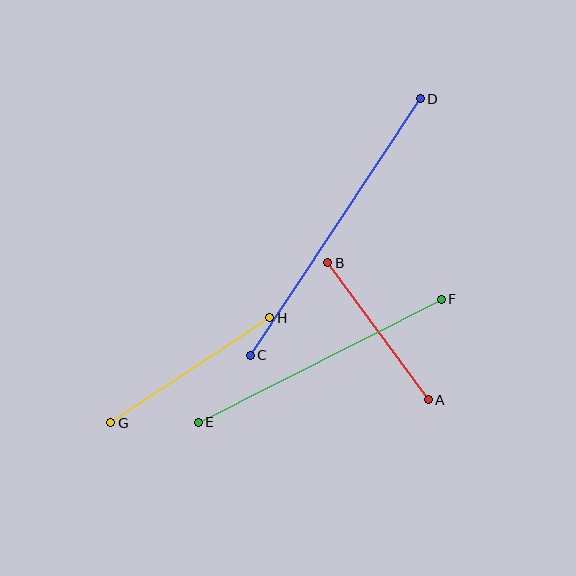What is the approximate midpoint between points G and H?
The midpoint is at approximately (190, 370) pixels.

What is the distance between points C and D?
The distance is approximately 308 pixels.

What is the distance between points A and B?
The distance is approximately 170 pixels.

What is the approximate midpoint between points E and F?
The midpoint is at approximately (320, 361) pixels.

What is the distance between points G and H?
The distance is approximately 190 pixels.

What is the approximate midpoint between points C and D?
The midpoint is at approximately (335, 227) pixels.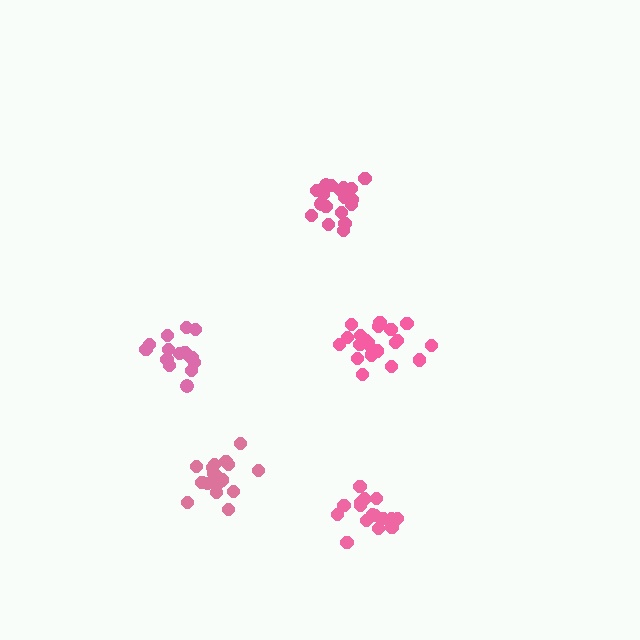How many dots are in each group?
Group 1: 16 dots, Group 2: 21 dots, Group 3: 19 dots, Group 4: 18 dots, Group 5: 15 dots (89 total).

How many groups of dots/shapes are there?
There are 5 groups.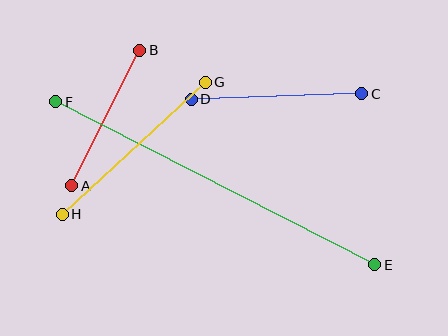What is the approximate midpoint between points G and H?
The midpoint is at approximately (134, 148) pixels.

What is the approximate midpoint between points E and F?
The midpoint is at approximately (215, 183) pixels.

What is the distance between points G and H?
The distance is approximately 194 pixels.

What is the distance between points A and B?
The distance is approximately 151 pixels.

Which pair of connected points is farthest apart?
Points E and F are farthest apart.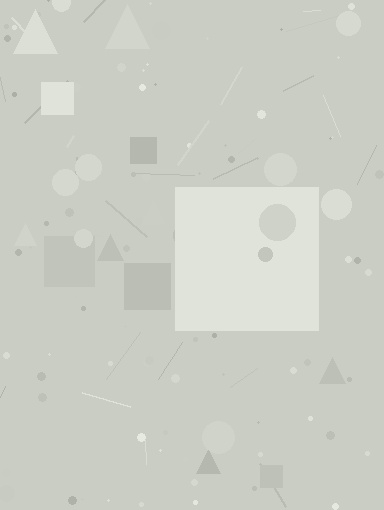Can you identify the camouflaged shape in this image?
The camouflaged shape is a square.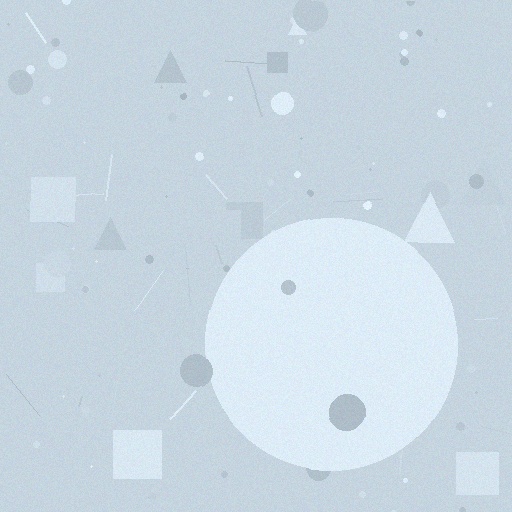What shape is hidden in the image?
A circle is hidden in the image.